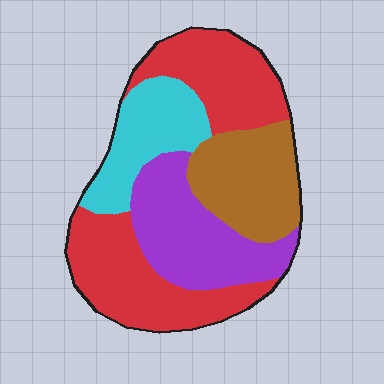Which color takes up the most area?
Red, at roughly 40%.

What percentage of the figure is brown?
Brown takes up about one fifth (1/5) of the figure.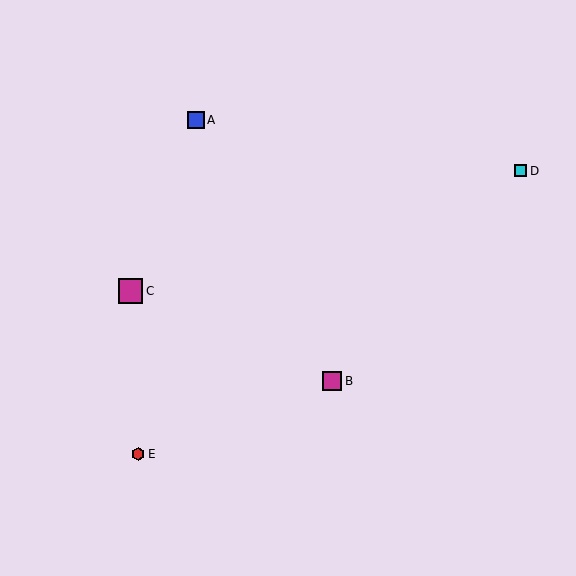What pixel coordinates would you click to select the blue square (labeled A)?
Click at (196, 120) to select the blue square A.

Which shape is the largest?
The magenta square (labeled C) is the largest.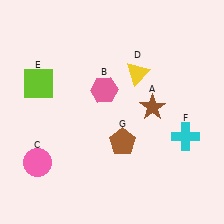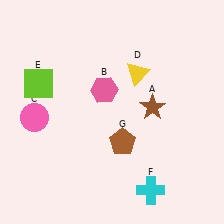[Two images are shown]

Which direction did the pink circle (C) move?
The pink circle (C) moved up.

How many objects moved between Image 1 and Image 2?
2 objects moved between the two images.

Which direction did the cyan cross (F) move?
The cyan cross (F) moved down.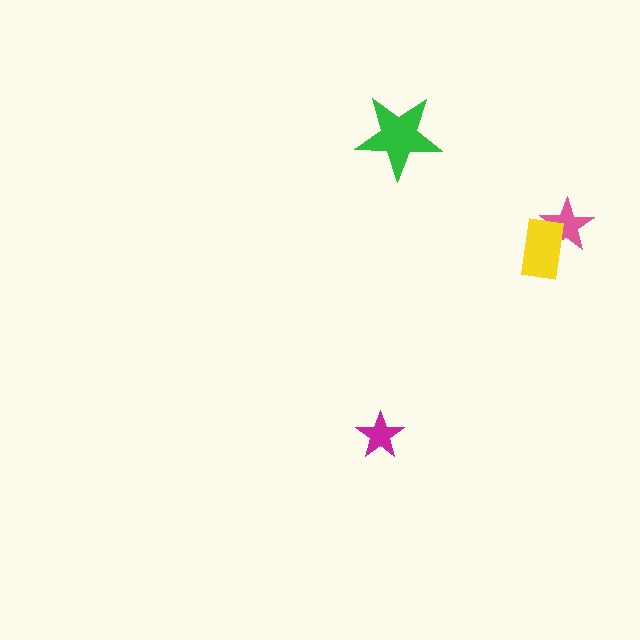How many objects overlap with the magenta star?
0 objects overlap with the magenta star.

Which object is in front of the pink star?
The yellow rectangle is in front of the pink star.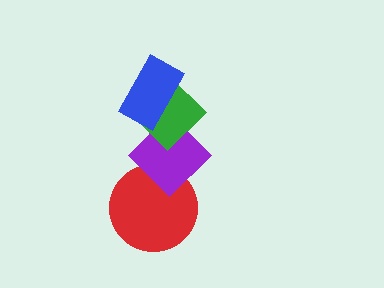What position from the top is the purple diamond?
The purple diamond is 3rd from the top.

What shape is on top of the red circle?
The purple diamond is on top of the red circle.